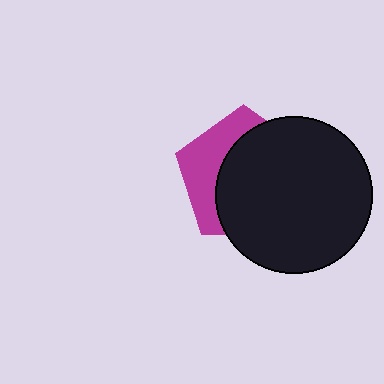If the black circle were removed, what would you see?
You would see the complete magenta pentagon.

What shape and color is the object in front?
The object in front is a black circle.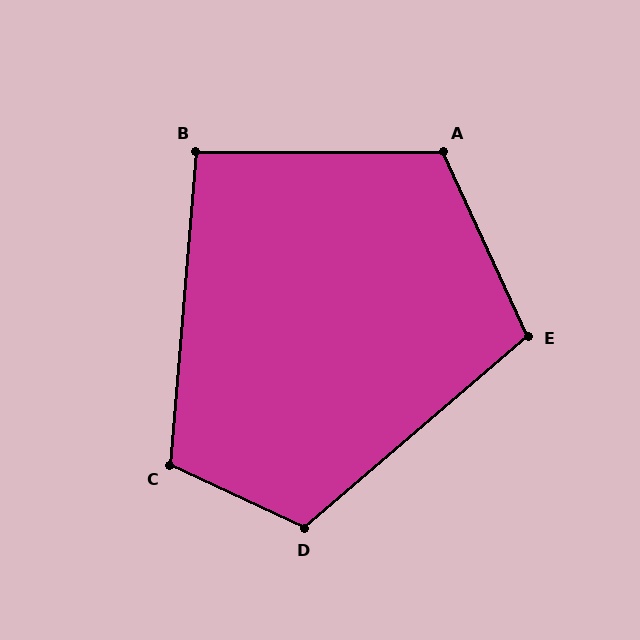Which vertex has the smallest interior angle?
B, at approximately 95 degrees.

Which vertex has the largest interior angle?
A, at approximately 114 degrees.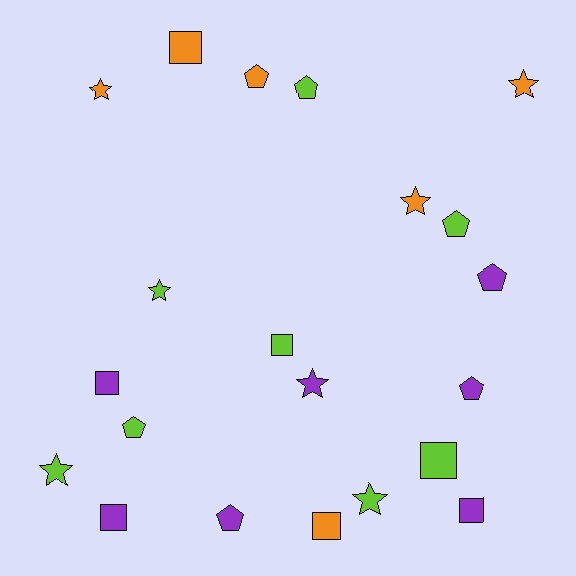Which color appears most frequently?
Lime, with 8 objects.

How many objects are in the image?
There are 21 objects.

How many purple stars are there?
There is 1 purple star.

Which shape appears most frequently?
Square, with 7 objects.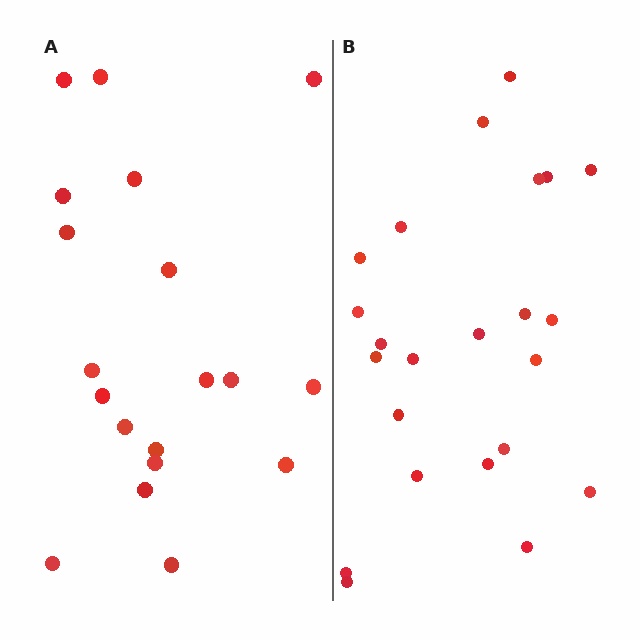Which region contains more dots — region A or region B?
Region B (the right region) has more dots.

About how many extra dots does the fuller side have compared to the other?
Region B has about 4 more dots than region A.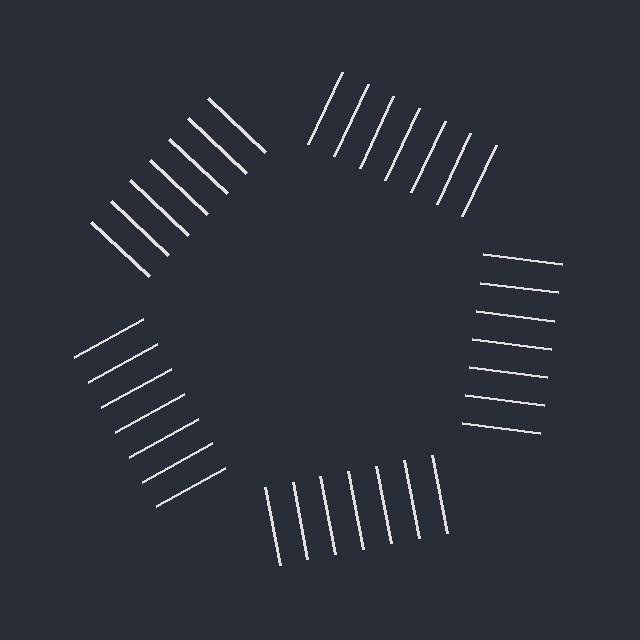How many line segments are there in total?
35 — 7 along each of the 5 edges.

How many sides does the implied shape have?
5 sides — the line-ends trace a pentagon.